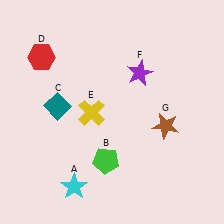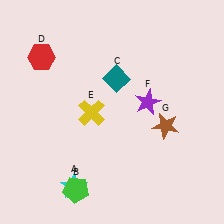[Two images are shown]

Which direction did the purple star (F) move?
The purple star (F) moved down.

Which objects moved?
The objects that moved are: the green pentagon (B), the teal diamond (C), the purple star (F).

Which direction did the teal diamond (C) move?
The teal diamond (C) moved right.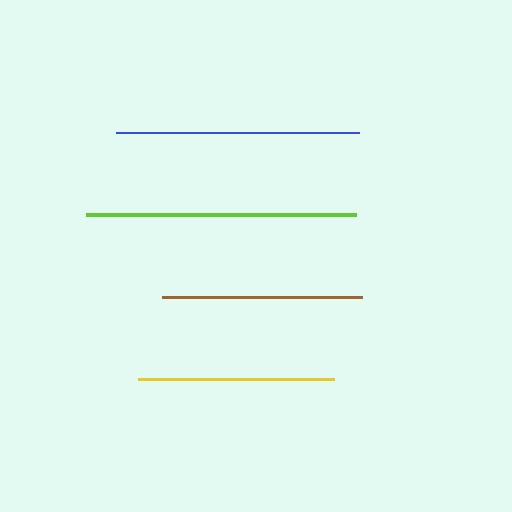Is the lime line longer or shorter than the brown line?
The lime line is longer than the brown line.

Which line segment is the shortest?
The yellow line is the shortest at approximately 196 pixels.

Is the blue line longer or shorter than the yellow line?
The blue line is longer than the yellow line.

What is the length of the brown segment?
The brown segment is approximately 200 pixels long.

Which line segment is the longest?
The lime line is the longest at approximately 270 pixels.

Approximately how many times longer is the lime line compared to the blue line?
The lime line is approximately 1.1 times the length of the blue line.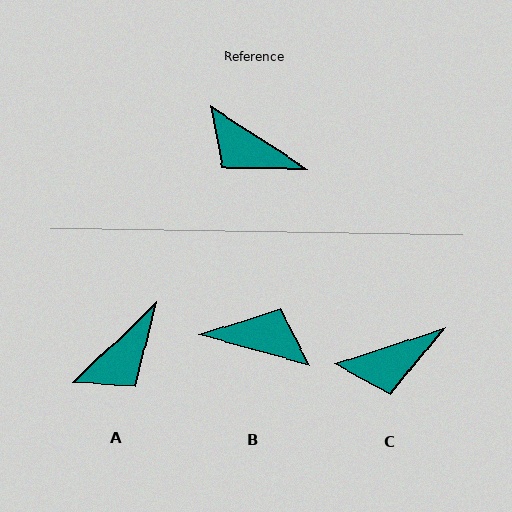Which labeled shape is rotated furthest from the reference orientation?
B, about 162 degrees away.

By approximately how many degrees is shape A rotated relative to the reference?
Approximately 76 degrees counter-clockwise.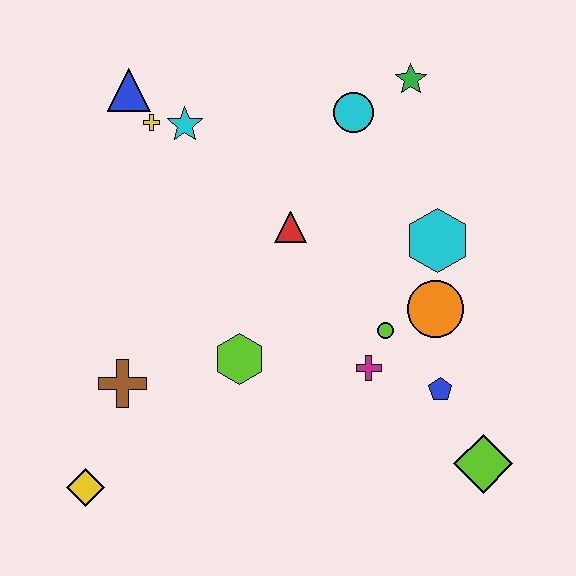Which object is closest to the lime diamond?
The blue pentagon is closest to the lime diamond.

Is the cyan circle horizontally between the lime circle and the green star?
No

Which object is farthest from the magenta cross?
The blue triangle is farthest from the magenta cross.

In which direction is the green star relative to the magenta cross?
The green star is above the magenta cross.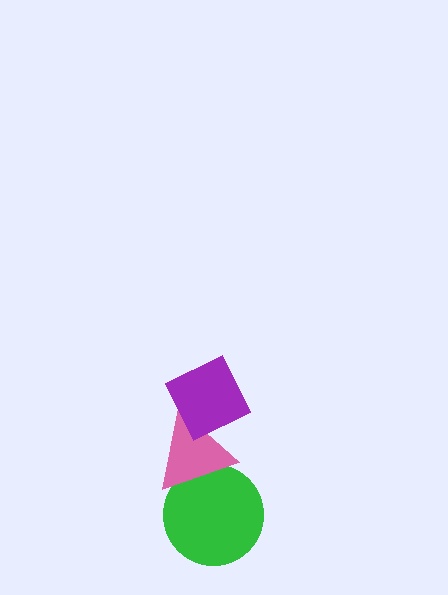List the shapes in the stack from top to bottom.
From top to bottom: the purple diamond, the pink triangle, the green circle.